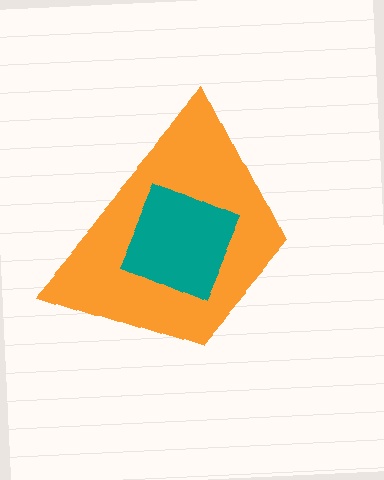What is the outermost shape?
The orange trapezoid.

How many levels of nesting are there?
2.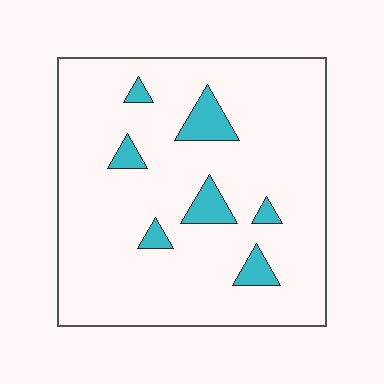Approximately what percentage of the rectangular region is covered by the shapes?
Approximately 10%.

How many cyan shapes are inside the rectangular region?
7.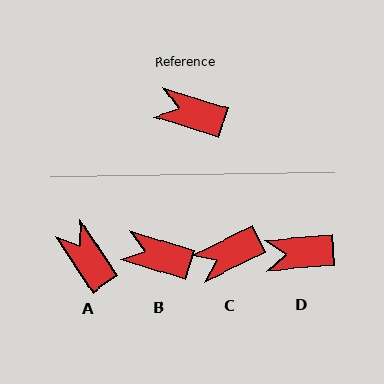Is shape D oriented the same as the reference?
No, it is off by about 22 degrees.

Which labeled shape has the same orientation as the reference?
B.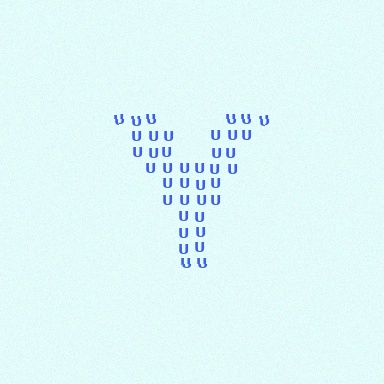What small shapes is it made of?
It is made of small letter U's.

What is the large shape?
The large shape is the letter Y.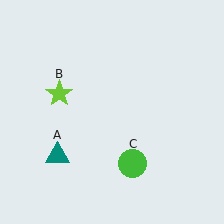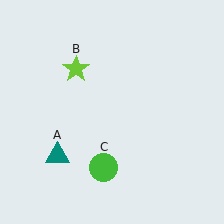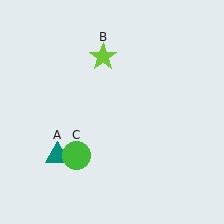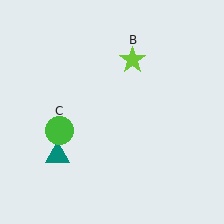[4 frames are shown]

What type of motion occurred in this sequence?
The lime star (object B), green circle (object C) rotated clockwise around the center of the scene.